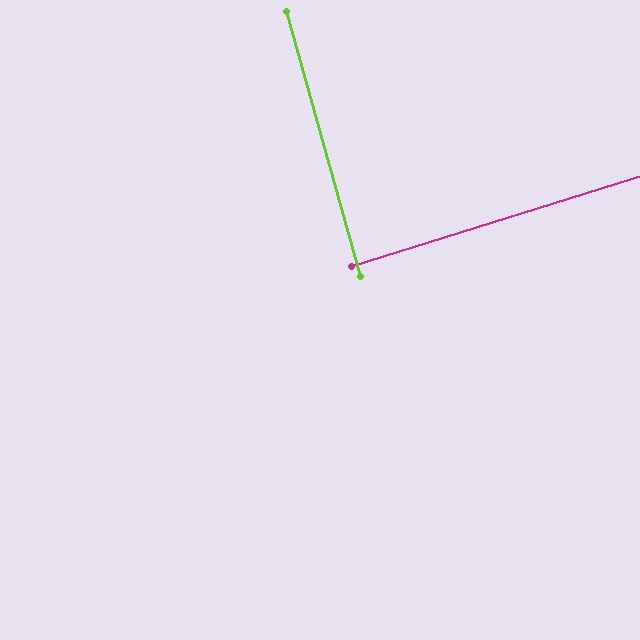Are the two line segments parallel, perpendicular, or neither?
Perpendicular — they meet at approximately 88°.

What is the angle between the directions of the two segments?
Approximately 88 degrees.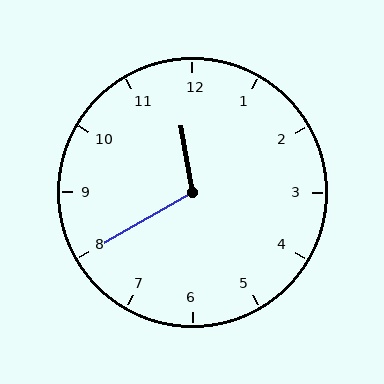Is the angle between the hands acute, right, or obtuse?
It is obtuse.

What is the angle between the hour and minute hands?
Approximately 110 degrees.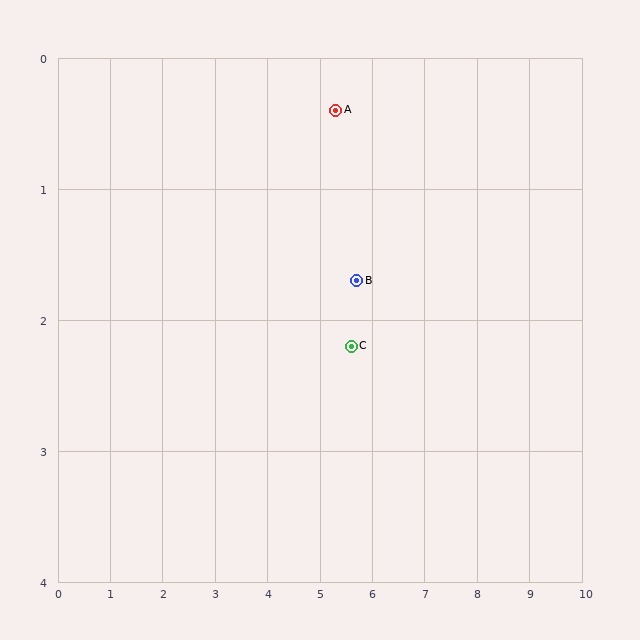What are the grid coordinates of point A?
Point A is at approximately (5.3, 0.4).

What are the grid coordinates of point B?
Point B is at approximately (5.7, 1.7).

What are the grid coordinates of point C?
Point C is at approximately (5.6, 2.2).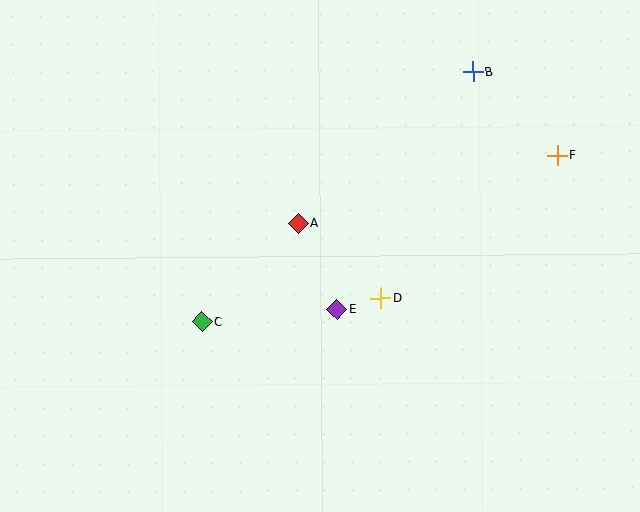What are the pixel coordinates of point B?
Point B is at (473, 72).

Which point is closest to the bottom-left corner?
Point C is closest to the bottom-left corner.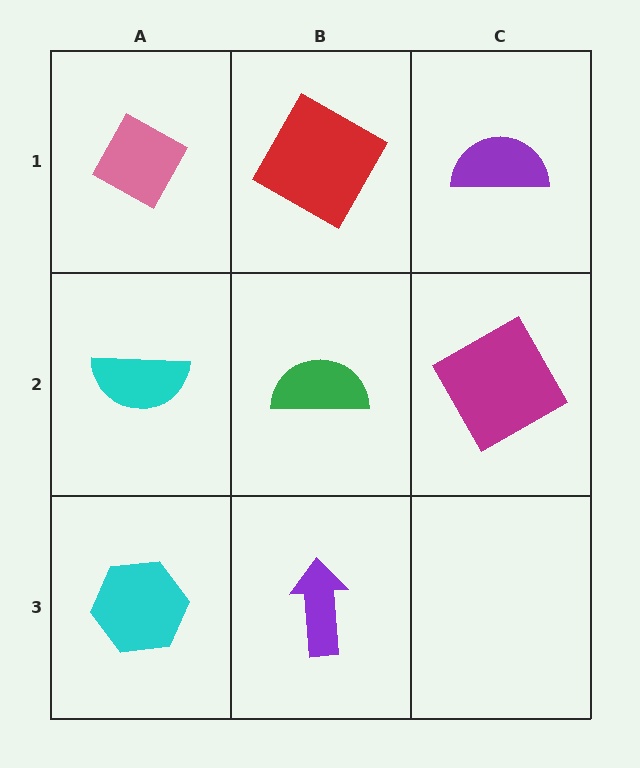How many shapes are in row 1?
3 shapes.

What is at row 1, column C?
A purple semicircle.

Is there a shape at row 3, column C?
No, that cell is empty.